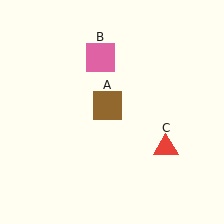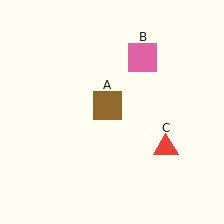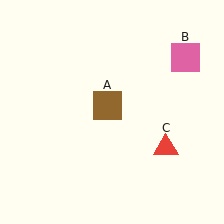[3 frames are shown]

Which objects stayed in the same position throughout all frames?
Brown square (object A) and red triangle (object C) remained stationary.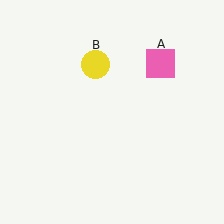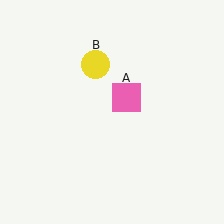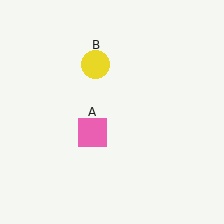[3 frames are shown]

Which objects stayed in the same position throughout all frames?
Yellow circle (object B) remained stationary.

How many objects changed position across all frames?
1 object changed position: pink square (object A).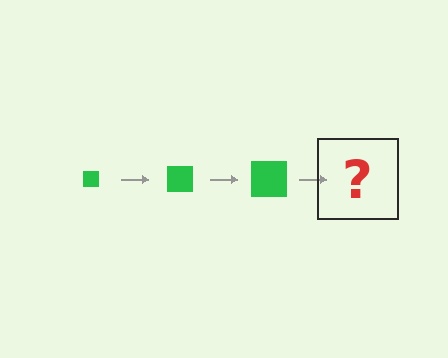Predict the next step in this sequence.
The next step is a green square, larger than the previous one.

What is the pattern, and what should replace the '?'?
The pattern is that the square gets progressively larger each step. The '?' should be a green square, larger than the previous one.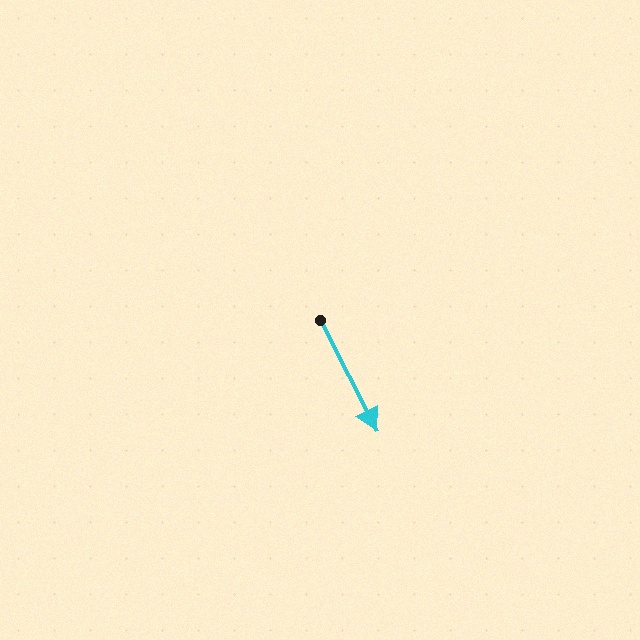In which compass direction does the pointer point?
Southeast.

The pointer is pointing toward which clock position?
Roughly 5 o'clock.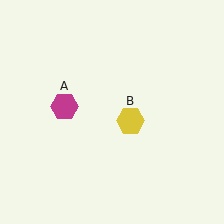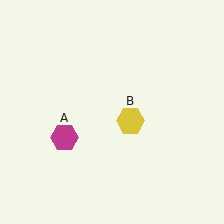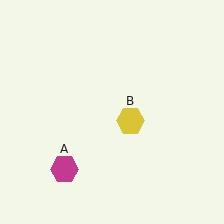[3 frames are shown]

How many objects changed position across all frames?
1 object changed position: magenta hexagon (object A).